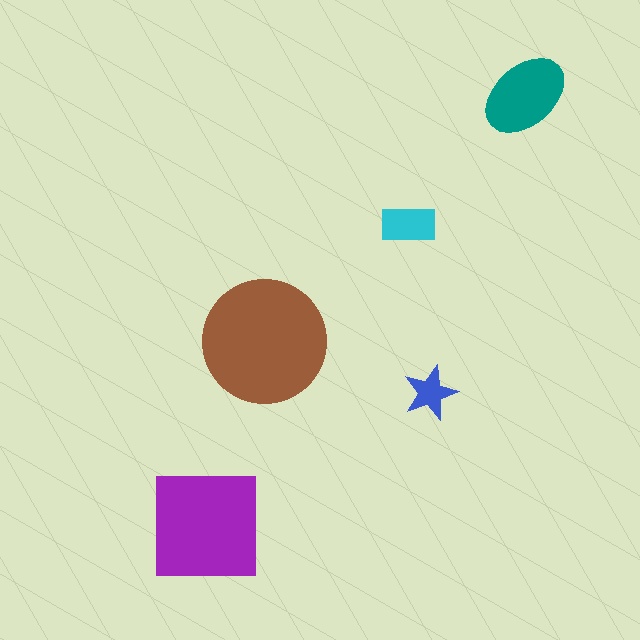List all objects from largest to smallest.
The brown circle, the purple square, the teal ellipse, the cyan rectangle, the blue star.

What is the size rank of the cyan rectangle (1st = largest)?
4th.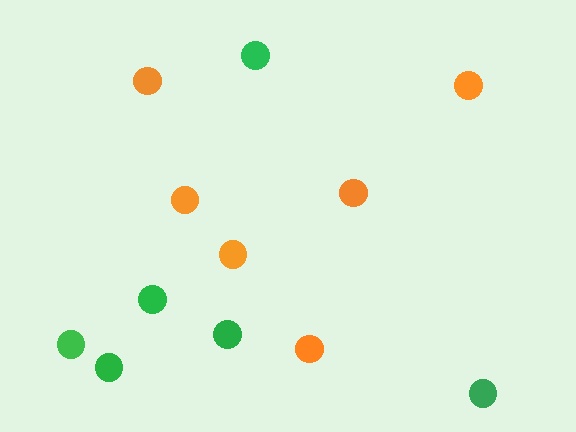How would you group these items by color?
There are 2 groups: one group of orange circles (6) and one group of green circles (6).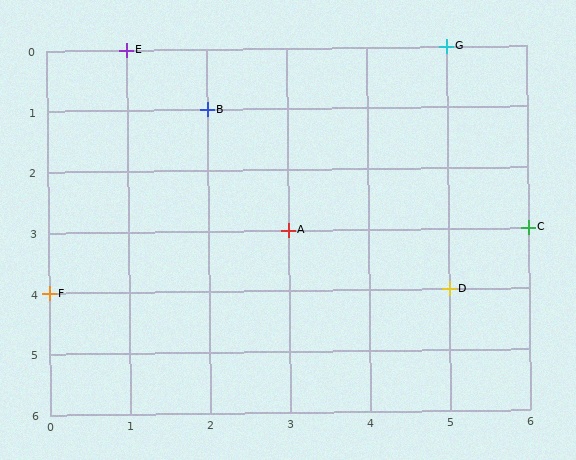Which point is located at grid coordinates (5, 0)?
Point G is at (5, 0).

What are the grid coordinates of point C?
Point C is at grid coordinates (6, 3).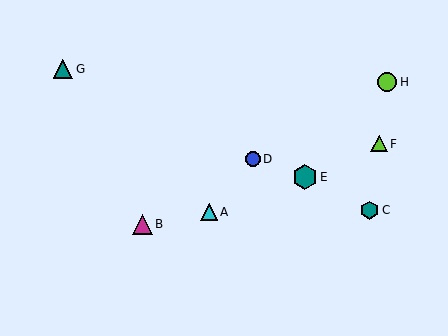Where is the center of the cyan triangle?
The center of the cyan triangle is at (209, 212).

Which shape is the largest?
The teal hexagon (labeled E) is the largest.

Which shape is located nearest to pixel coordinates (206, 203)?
The cyan triangle (labeled A) at (209, 212) is nearest to that location.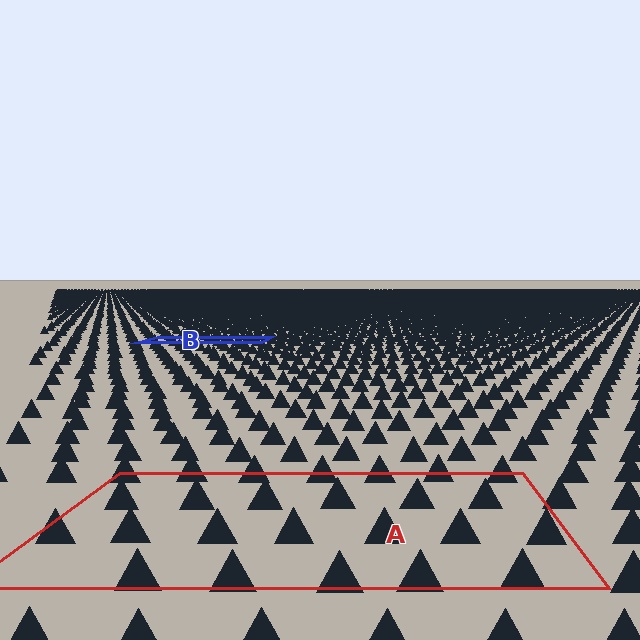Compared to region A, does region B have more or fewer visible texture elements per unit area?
Region B has more texture elements per unit area — they are packed more densely because it is farther away.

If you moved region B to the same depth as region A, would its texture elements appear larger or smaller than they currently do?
They would appear larger. At a closer depth, the same texture elements are projected at a bigger on-screen size.